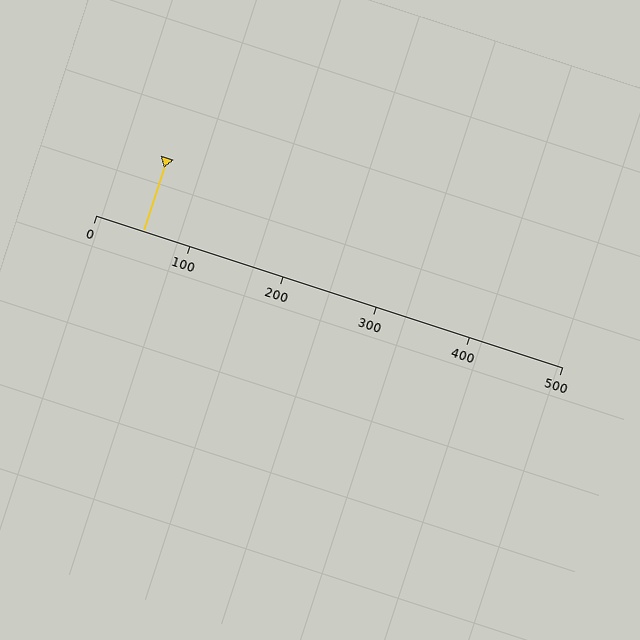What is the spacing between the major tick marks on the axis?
The major ticks are spaced 100 apart.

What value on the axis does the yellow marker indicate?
The marker indicates approximately 50.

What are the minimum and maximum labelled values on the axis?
The axis runs from 0 to 500.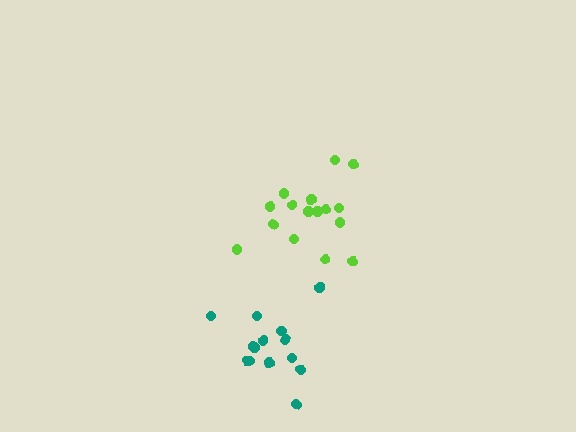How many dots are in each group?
Group 1: 15 dots, Group 2: 17 dots (32 total).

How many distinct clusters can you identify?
There are 2 distinct clusters.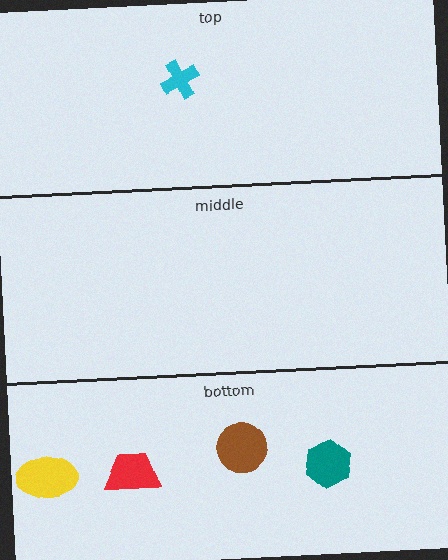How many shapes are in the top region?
1.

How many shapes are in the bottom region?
4.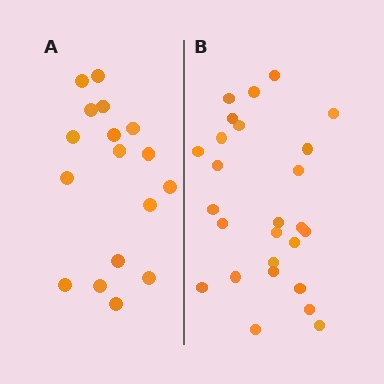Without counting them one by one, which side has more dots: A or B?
Region B (the right region) has more dots.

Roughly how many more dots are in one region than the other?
Region B has roughly 8 or so more dots than region A.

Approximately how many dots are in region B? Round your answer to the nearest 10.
About 30 dots. (The exact count is 26, which rounds to 30.)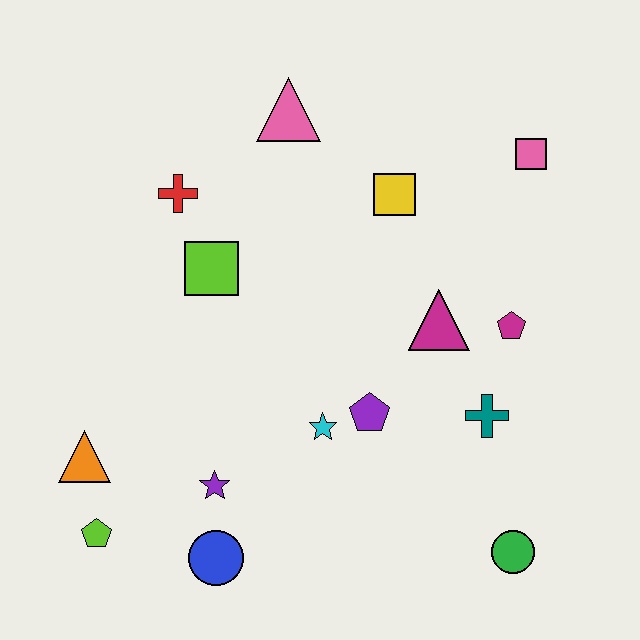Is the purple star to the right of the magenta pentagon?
No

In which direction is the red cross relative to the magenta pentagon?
The red cross is to the left of the magenta pentagon.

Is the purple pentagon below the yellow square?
Yes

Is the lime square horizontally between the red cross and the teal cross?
Yes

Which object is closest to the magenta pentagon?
The magenta triangle is closest to the magenta pentagon.